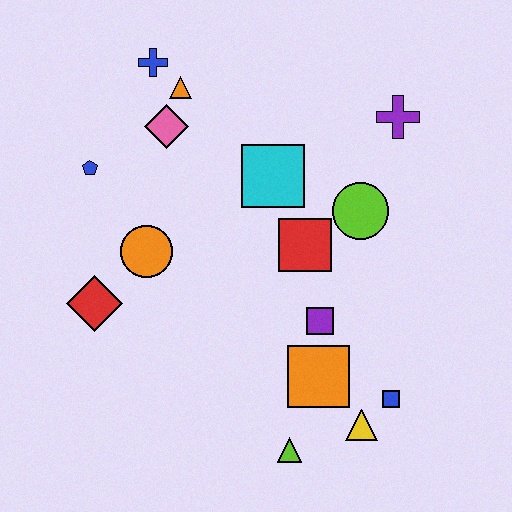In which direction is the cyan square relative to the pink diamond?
The cyan square is to the right of the pink diamond.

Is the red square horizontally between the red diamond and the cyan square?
No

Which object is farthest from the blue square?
The blue cross is farthest from the blue square.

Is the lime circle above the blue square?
Yes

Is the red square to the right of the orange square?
No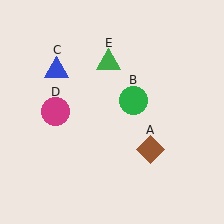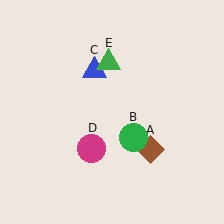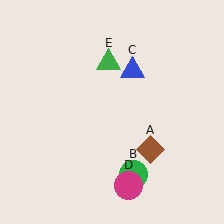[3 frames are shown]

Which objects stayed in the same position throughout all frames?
Brown diamond (object A) and green triangle (object E) remained stationary.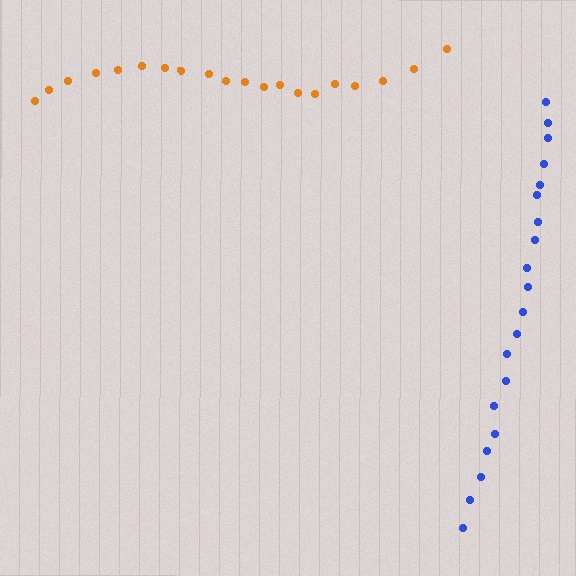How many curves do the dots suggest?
There are 2 distinct paths.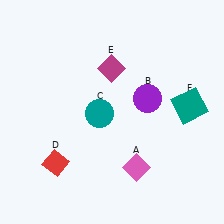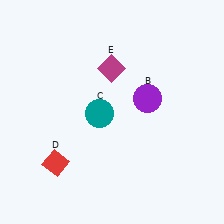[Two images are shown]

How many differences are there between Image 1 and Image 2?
There are 2 differences between the two images.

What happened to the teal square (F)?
The teal square (F) was removed in Image 2. It was in the top-right area of Image 1.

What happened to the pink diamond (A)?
The pink diamond (A) was removed in Image 2. It was in the bottom-right area of Image 1.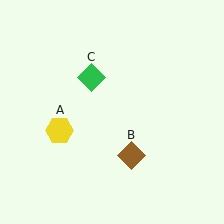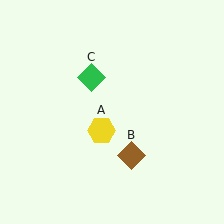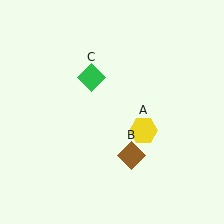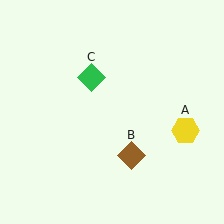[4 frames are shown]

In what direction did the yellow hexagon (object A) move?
The yellow hexagon (object A) moved right.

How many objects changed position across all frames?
1 object changed position: yellow hexagon (object A).